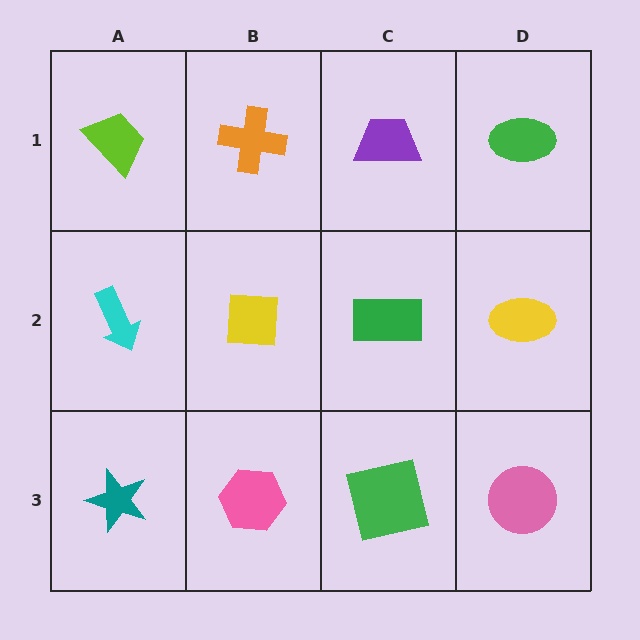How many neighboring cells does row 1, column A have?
2.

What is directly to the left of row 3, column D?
A green square.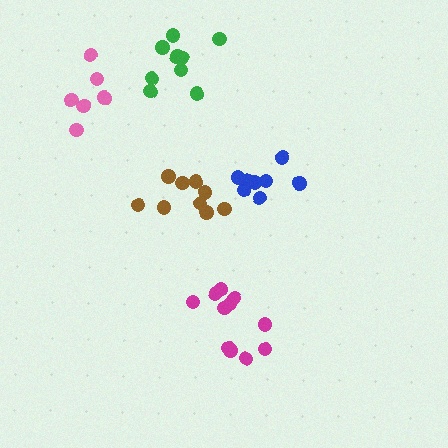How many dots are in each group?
Group 1: 9 dots, Group 2: 11 dots, Group 3: 6 dots, Group 4: 8 dots, Group 5: 9 dots (43 total).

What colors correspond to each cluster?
The clusters are colored: brown, magenta, pink, blue, green.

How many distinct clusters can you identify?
There are 5 distinct clusters.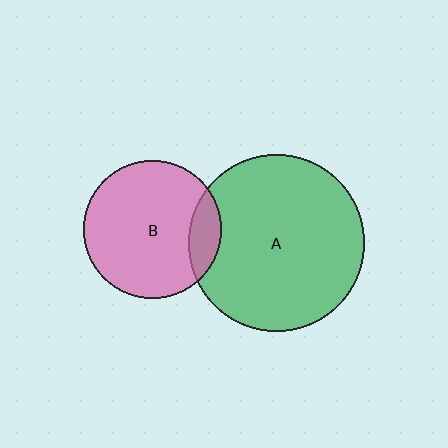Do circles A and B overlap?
Yes.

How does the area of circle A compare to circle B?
Approximately 1.7 times.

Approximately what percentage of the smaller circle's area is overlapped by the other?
Approximately 15%.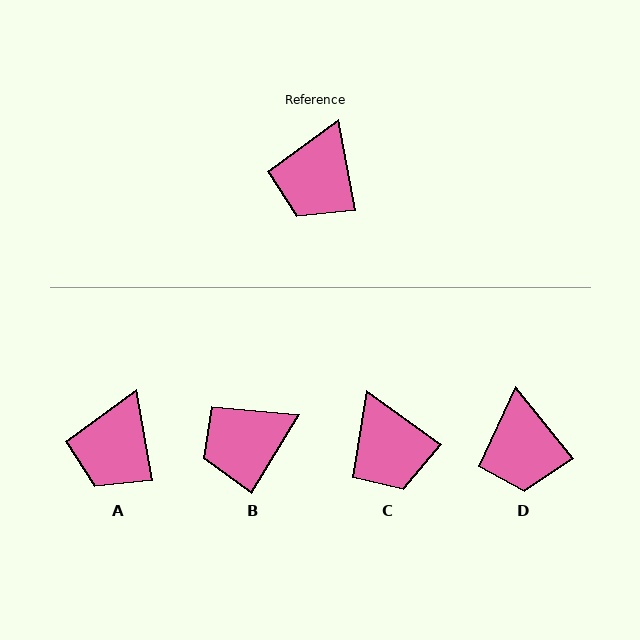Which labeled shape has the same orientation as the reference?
A.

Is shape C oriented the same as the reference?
No, it is off by about 44 degrees.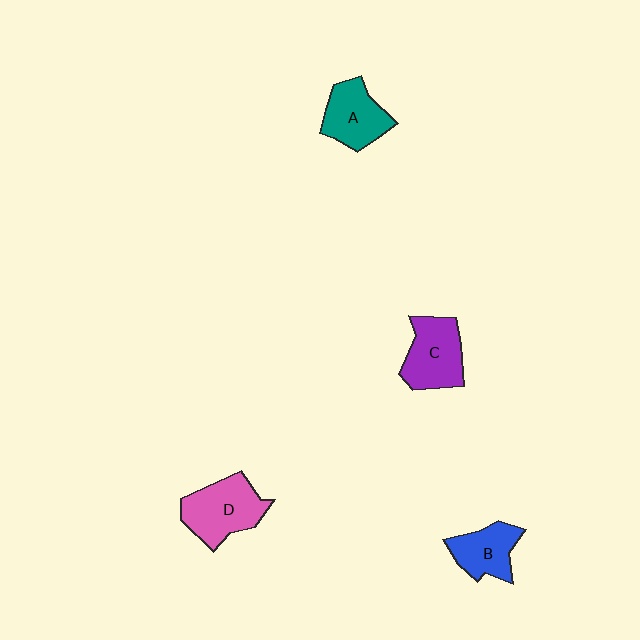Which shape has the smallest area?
Shape B (blue).